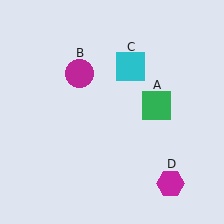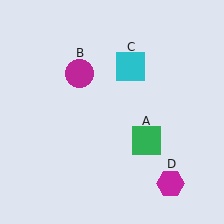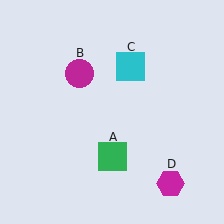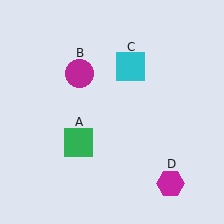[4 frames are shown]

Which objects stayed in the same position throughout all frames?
Magenta circle (object B) and cyan square (object C) and magenta hexagon (object D) remained stationary.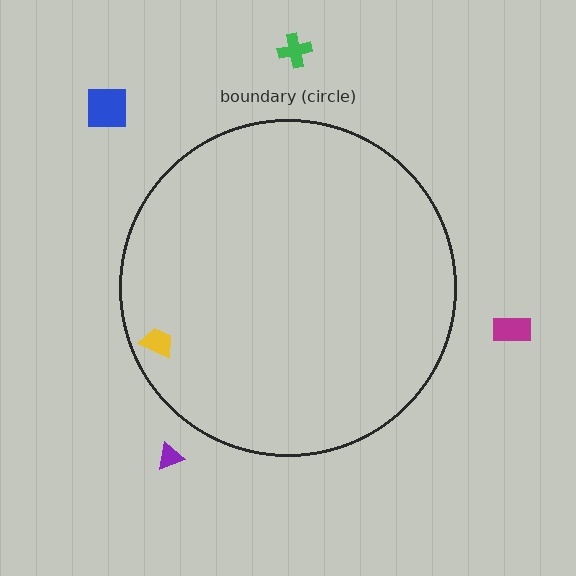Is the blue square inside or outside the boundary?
Outside.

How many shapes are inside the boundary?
1 inside, 4 outside.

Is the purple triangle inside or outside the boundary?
Outside.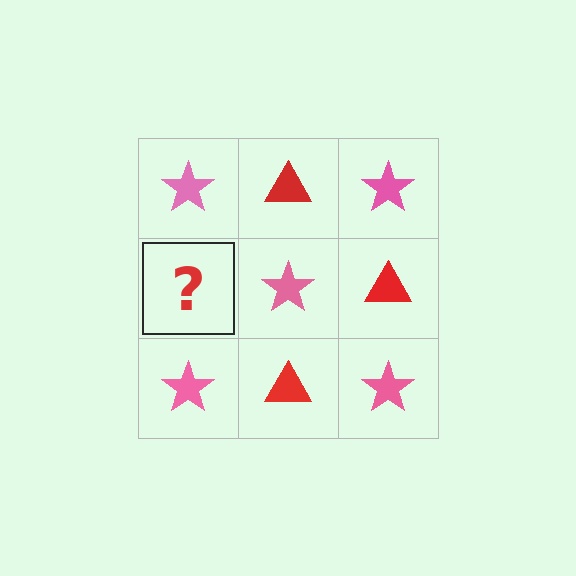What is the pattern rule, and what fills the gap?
The rule is that it alternates pink star and red triangle in a checkerboard pattern. The gap should be filled with a red triangle.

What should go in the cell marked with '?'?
The missing cell should contain a red triangle.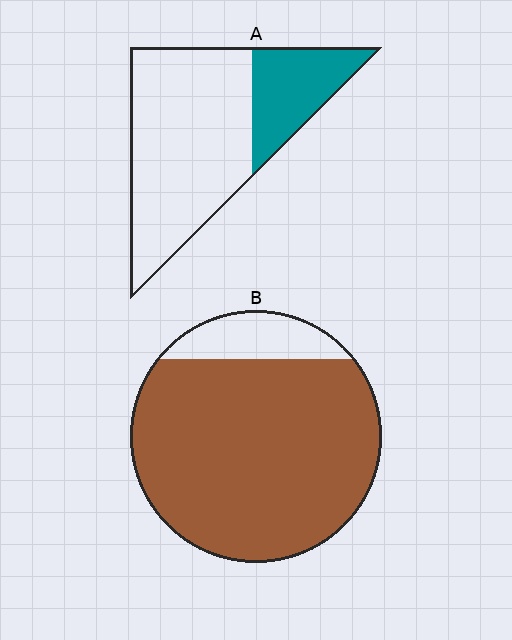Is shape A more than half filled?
No.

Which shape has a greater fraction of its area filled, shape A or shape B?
Shape B.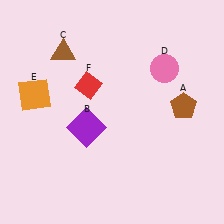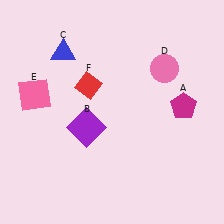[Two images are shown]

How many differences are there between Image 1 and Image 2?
There are 3 differences between the two images.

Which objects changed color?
A changed from brown to magenta. C changed from brown to blue. E changed from orange to pink.